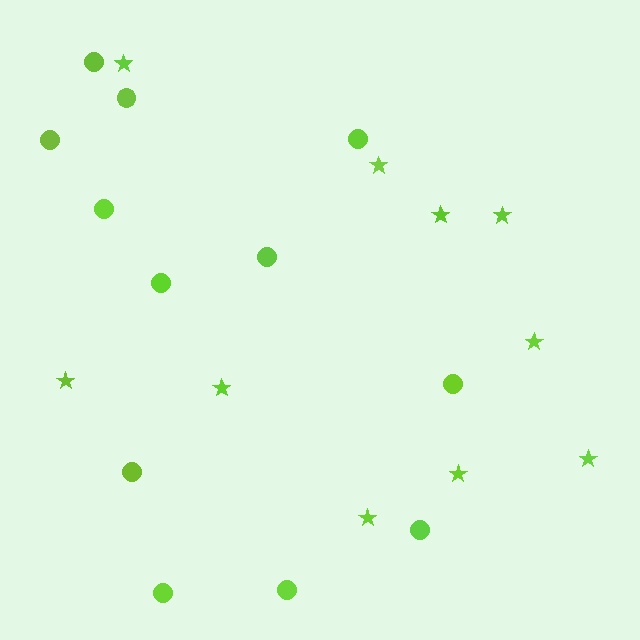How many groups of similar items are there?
There are 2 groups: one group of stars (10) and one group of circles (12).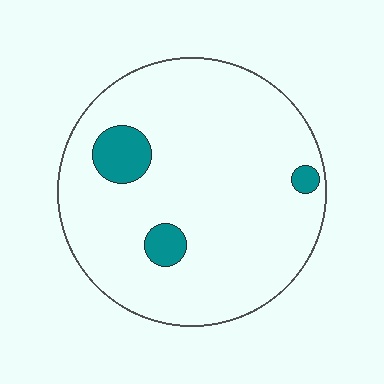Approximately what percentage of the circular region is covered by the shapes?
Approximately 10%.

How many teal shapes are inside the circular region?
3.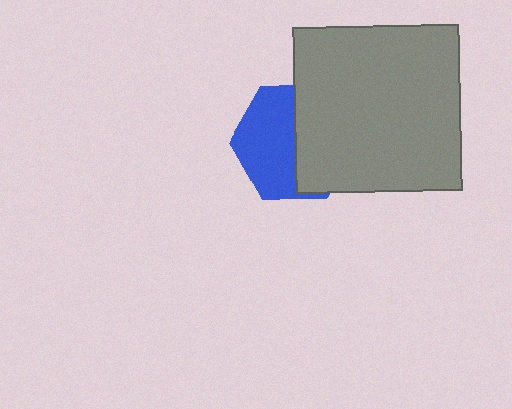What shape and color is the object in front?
The object in front is a gray square.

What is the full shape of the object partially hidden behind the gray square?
The partially hidden object is a blue hexagon.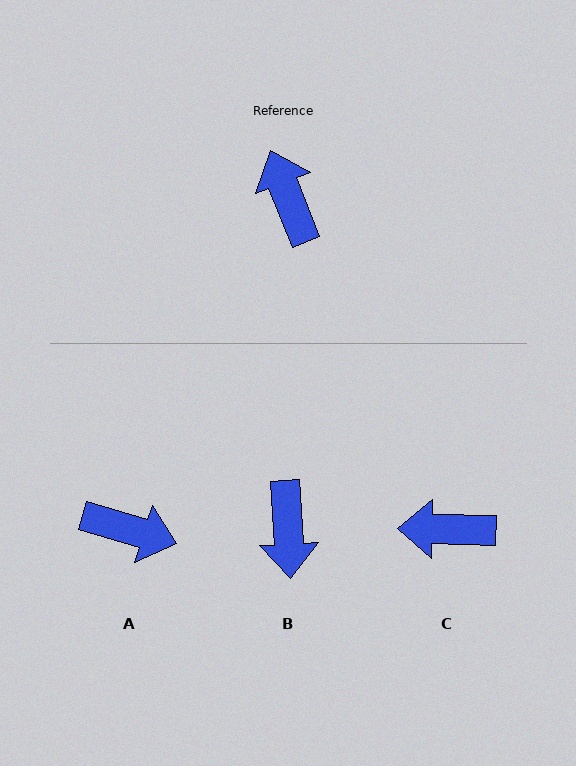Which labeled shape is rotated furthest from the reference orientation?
B, about 162 degrees away.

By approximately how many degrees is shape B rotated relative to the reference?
Approximately 162 degrees counter-clockwise.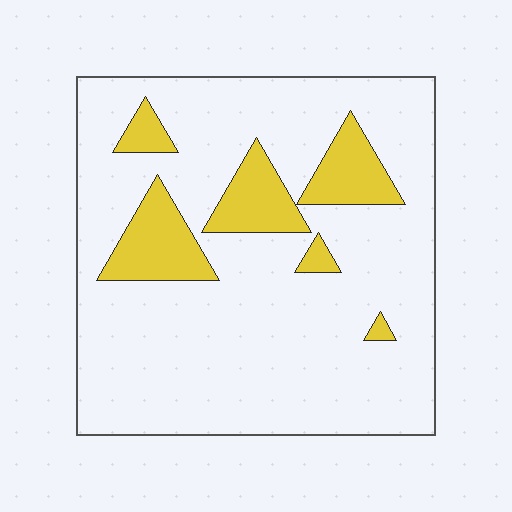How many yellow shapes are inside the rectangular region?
6.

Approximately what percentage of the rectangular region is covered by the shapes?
Approximately 15%.